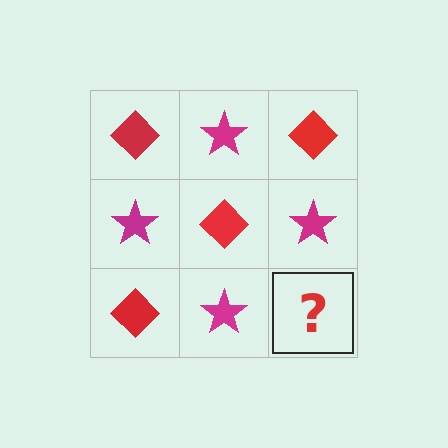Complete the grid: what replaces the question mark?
The question mark should be replaced with a red diamond.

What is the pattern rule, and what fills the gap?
The rule is that it alternates red diamond and magenta star in a checkerboard pattern. The gap should be filled with a red diamond.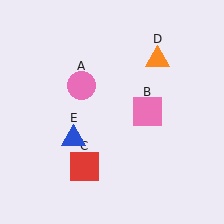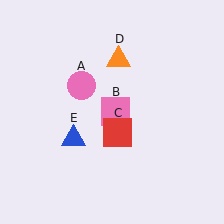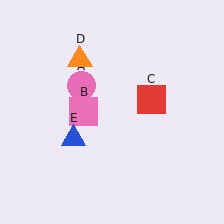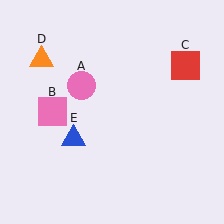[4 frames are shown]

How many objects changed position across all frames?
3 objects changed position: pink square (object B), red square (object C), orange triangle (object D).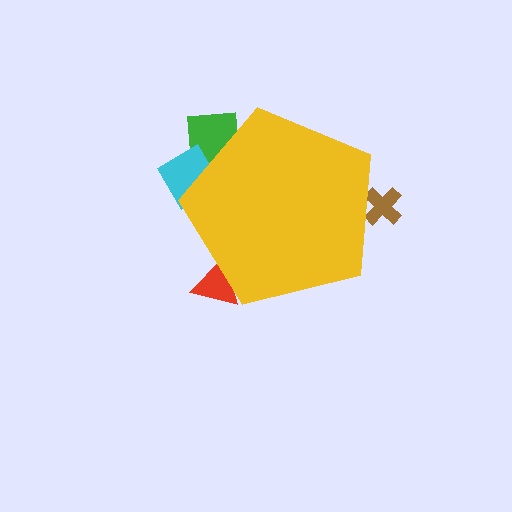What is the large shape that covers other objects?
A yellow pentagon.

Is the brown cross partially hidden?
Yes, the brown cross is partially hidden behind the yellow pentagon.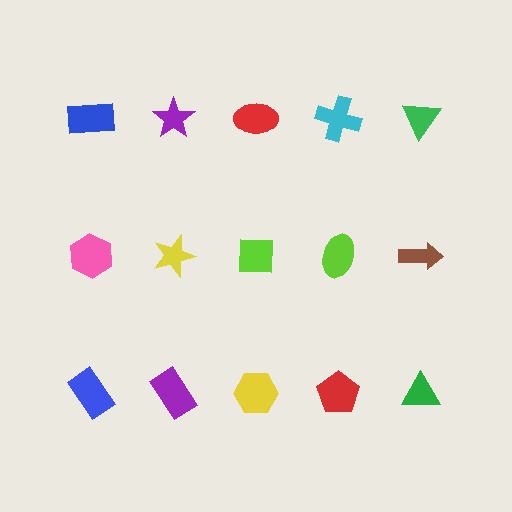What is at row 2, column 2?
A yellow star.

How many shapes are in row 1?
5 shapes.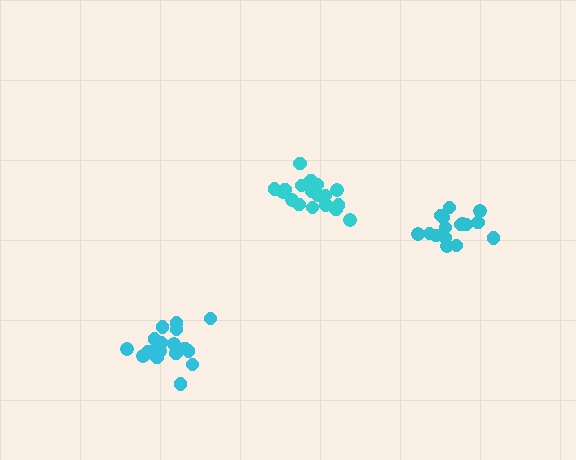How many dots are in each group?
Group 1: 19 dots, Group 2: 17 dots, Group 3: 18 dots (54 total).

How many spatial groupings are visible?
There are 3 spatial groupings.